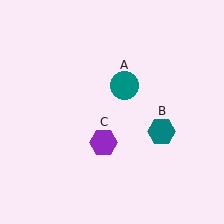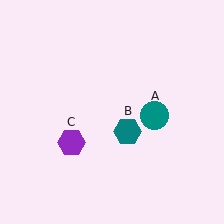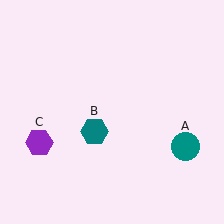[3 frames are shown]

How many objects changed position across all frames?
3 objects changed position: teal circle (object A), teal hexagon (object B), purple hexagon (object C).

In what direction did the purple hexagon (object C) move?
The purple hexagon (object C) moved left.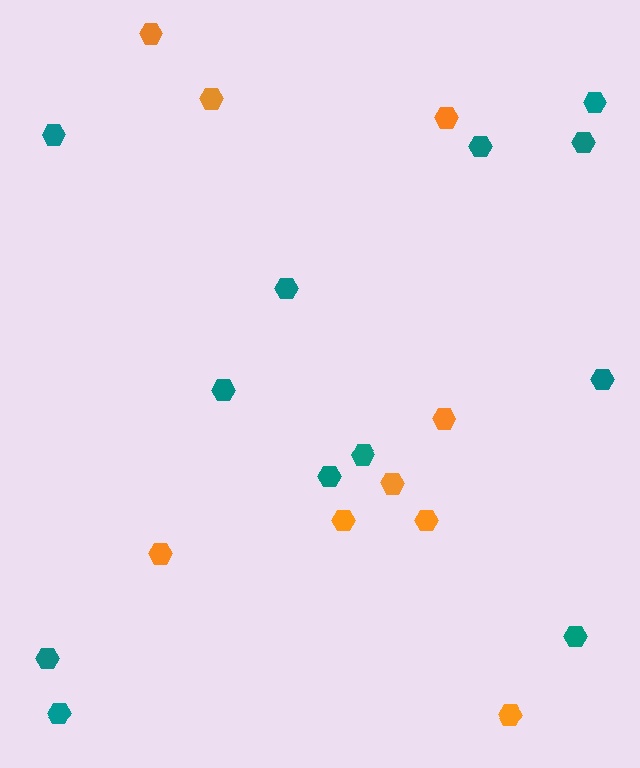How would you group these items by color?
There are 2 groups: one group of orange hexagons (9) and one group of teal hexagons (12).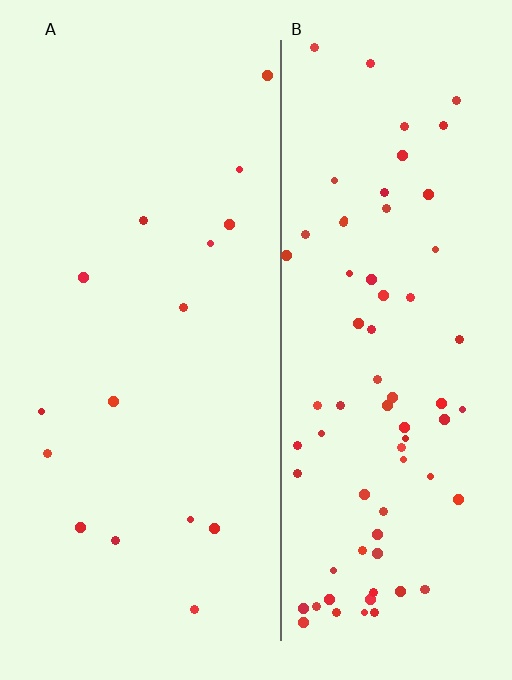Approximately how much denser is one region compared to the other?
Approximately 4.8× — region B over region A.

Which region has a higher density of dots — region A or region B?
B (the right).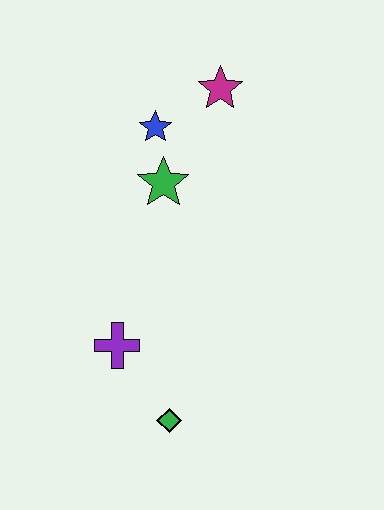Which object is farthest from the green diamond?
The magenta star is farthest from the green diamond.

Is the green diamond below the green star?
Yes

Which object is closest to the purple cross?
The green diamond is closest to the purple cross.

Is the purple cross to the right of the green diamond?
No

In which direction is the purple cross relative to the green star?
The purple cross is below the green star.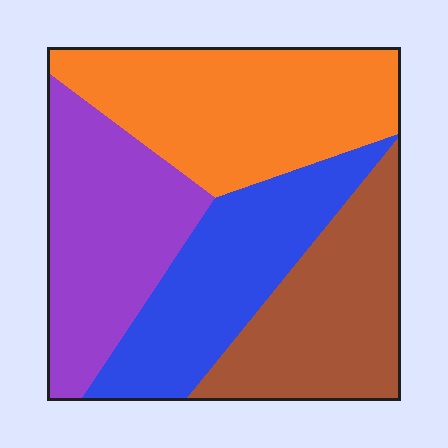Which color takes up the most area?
Orange, at roughly 30%.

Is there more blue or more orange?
Orange.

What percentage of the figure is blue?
Blue covers about 25% of the figure.